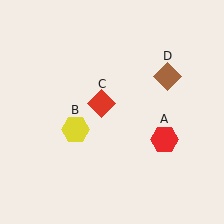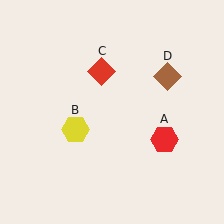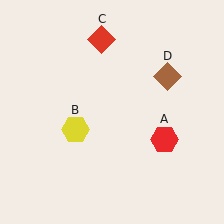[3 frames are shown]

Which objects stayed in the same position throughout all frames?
Red hexagon (object A) and yellow hexagon (object B) and brown diamond (object D) remained stationary.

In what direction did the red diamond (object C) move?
The red diamond (object C) moved up.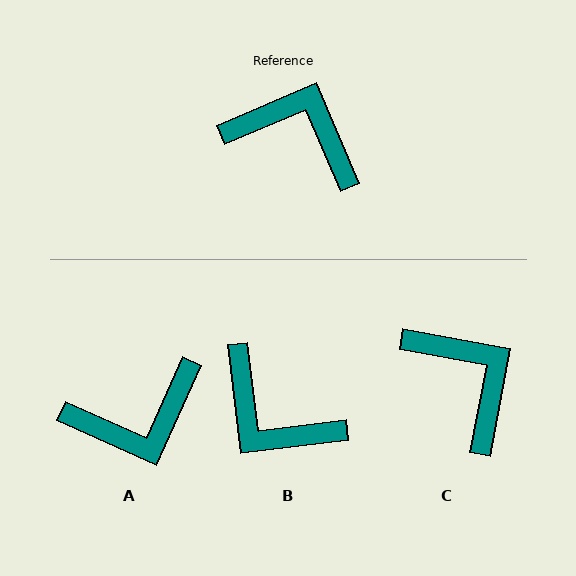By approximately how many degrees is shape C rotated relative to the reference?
Approximately 34 degrees clockwise.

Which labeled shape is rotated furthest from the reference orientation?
B, about 164 degrees away.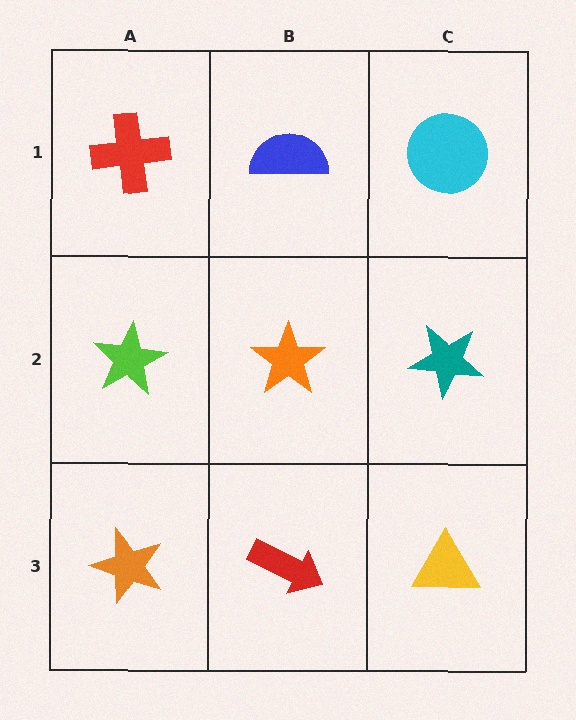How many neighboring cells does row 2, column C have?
3.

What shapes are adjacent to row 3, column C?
A teal star (row 2, column C), a red arrow (row 3, column B).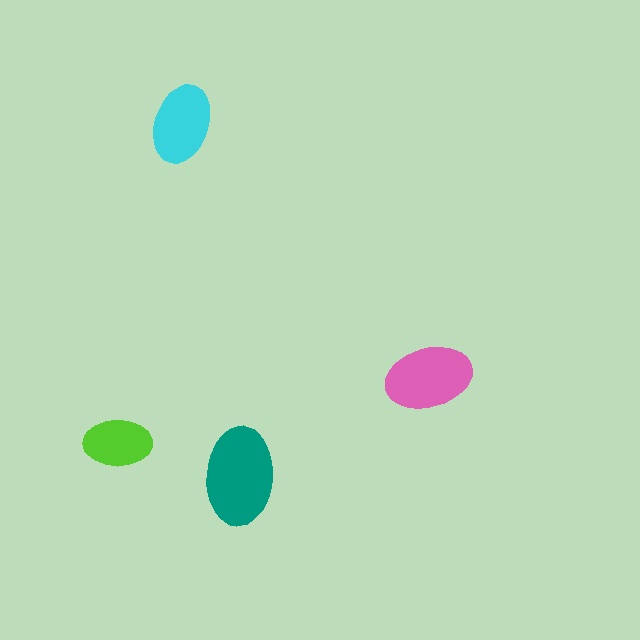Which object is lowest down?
The teal ellipse is bottommost.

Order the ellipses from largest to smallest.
the teal one, the pink one, the cyan one, the lime one.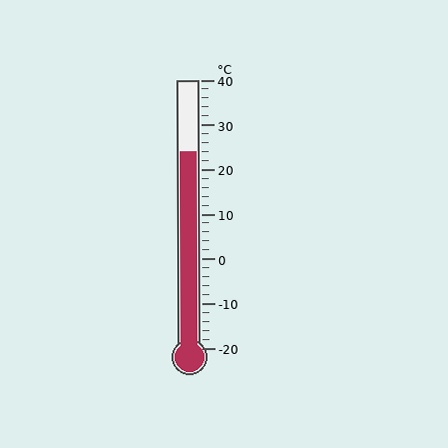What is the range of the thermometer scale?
The thermometer scale ranges from -20°C to 40°C.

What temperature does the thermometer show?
The thermometer shows approximately 24°C.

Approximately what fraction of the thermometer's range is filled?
The thermometer is filled to approximately 75% of its range.